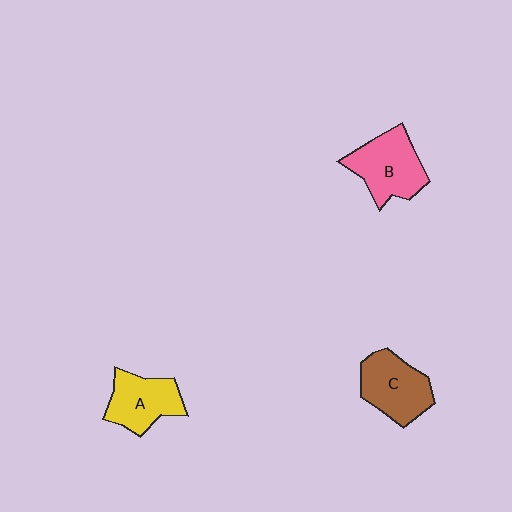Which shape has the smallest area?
Shape A (yellow).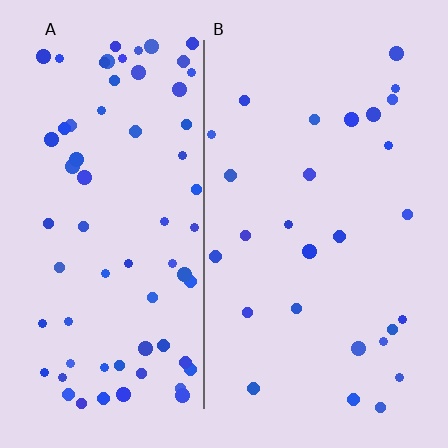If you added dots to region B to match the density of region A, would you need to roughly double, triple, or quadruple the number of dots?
Approximately triple.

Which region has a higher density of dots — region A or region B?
A (the left).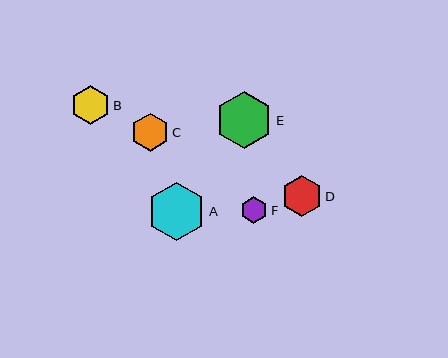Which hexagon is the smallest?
Hexagon F is the smallest with a size of approximately 27 pixels.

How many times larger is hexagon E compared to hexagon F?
Hexagon E is approximately 2.1 times the size of hexagon F.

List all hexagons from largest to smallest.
From largest to smallest: A, E, D, B, C, F.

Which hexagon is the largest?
Hexagon A is the largest with a size of approximately 59 pixels.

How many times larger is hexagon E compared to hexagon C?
Hexagon E is approximately 1.5 times the size of hexagon C.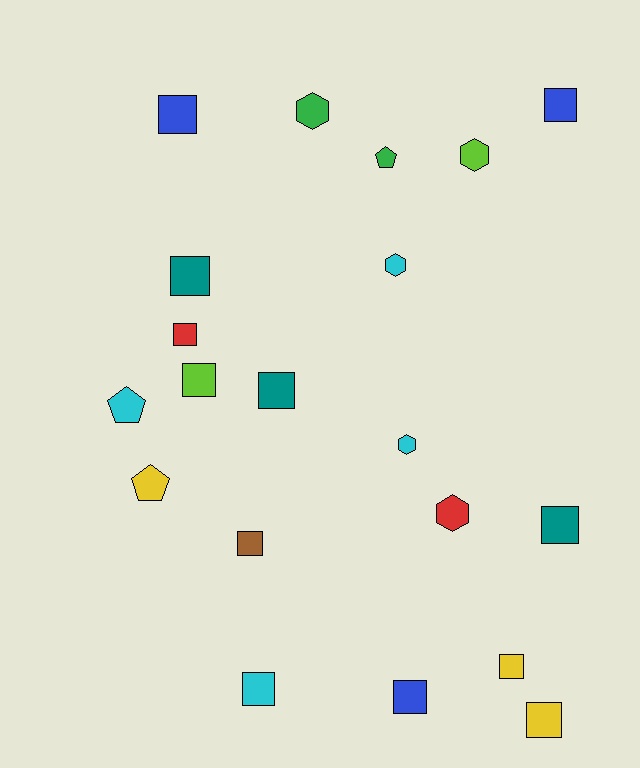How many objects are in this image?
There are 20 objects.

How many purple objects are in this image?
There are no purple objects.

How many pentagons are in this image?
There are 3 pentagons.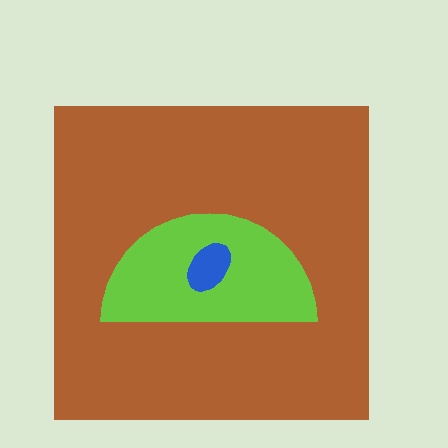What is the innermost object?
The blue ellipse.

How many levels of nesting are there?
3.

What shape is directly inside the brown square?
The lime semicircle.